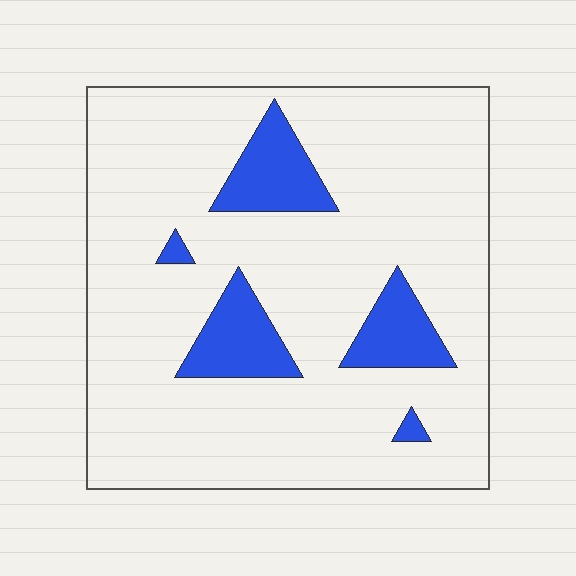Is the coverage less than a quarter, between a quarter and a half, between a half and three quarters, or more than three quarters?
Less than a quarter.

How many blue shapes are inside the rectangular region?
5.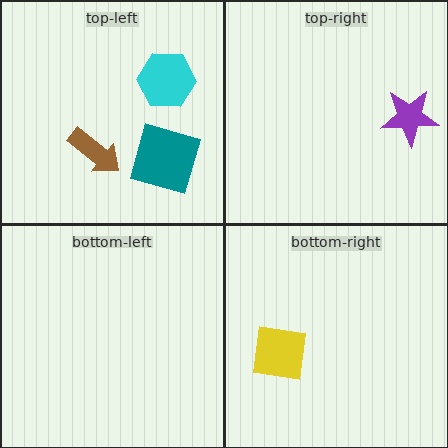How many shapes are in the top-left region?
3.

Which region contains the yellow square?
The bottom-right region.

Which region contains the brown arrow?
The top-left region.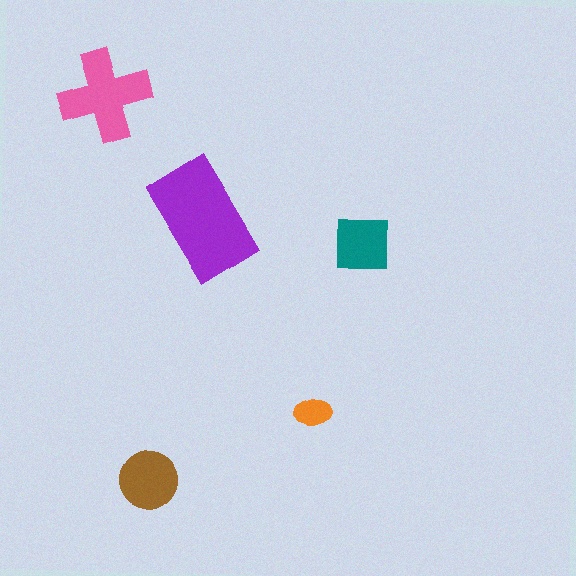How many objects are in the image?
There are 5 objects in the image.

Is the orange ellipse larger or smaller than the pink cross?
Smaller.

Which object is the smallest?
The orange ellipse.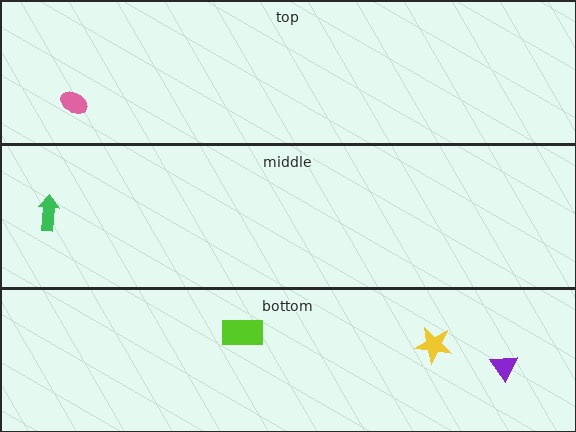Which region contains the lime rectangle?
The bottom region.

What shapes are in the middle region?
The green arrow.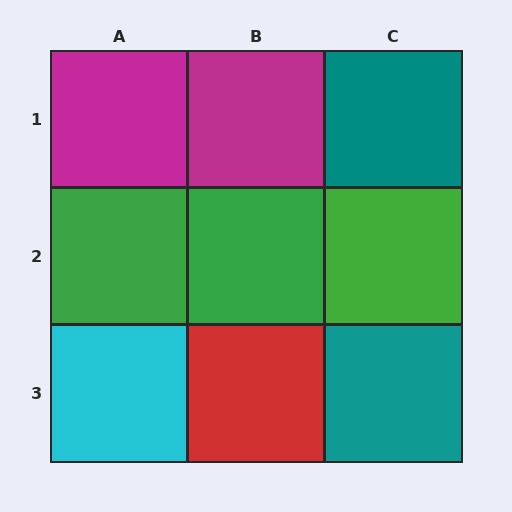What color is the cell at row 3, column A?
Cyan.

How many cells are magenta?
2 cells are magenta.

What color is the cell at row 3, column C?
Teal.